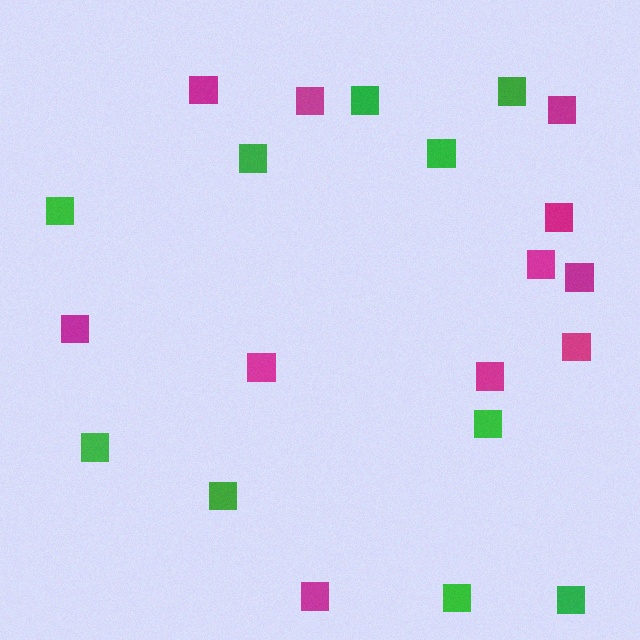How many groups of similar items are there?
There are 2 groups: one group of magenta squares (11) and one group of green squares (10).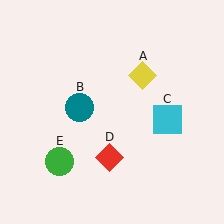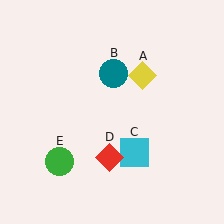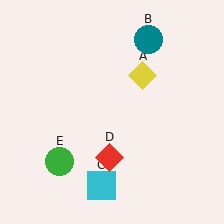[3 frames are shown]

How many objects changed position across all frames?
2 objects changed position: teal circle (object B), cyan square (object C).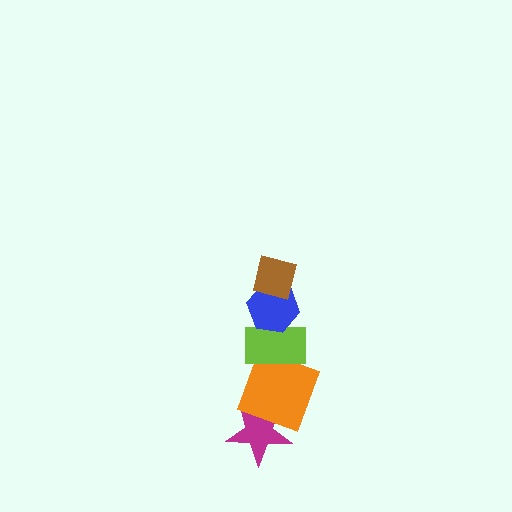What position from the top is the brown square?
The brown square is 1st from the top.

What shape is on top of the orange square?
The lime rectangle is on top of the orange square.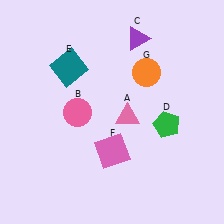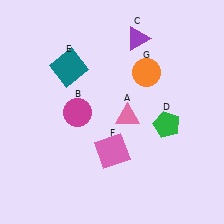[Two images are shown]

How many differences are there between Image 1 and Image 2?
There is 1 difference between the two images.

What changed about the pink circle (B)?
In Image 1, B is pink. In Image 2, it changed to magenta.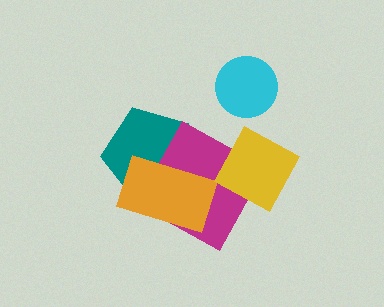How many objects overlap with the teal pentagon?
2 objects overlap with the teal pentagon.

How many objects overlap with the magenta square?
3 objects overlap with the magenta square.